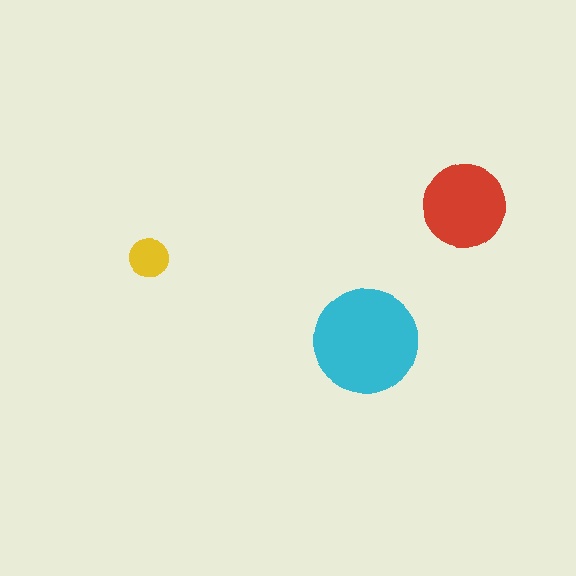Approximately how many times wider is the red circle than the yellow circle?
About 2 times wider.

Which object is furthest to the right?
The red circle is rightmost.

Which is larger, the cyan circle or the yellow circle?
The cyan one.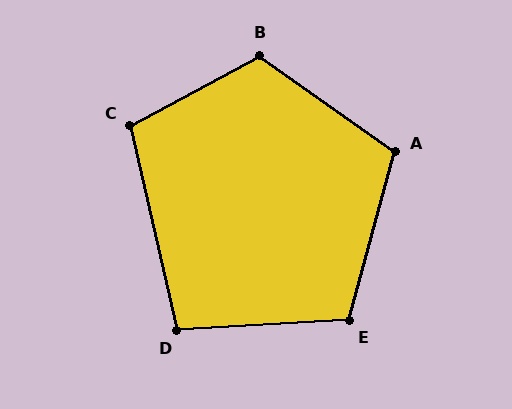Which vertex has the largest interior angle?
B, at approximately 116 degrees.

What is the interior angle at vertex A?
Approximately 110 degrees (obtuse).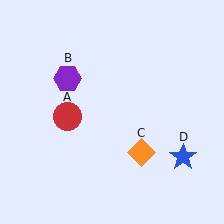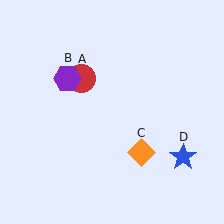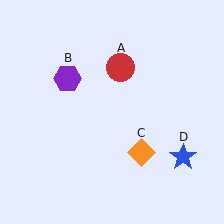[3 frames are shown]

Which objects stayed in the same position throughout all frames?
Purple hexagon (object B) and orange diamond (object C) and blue star (object D) remained stationary.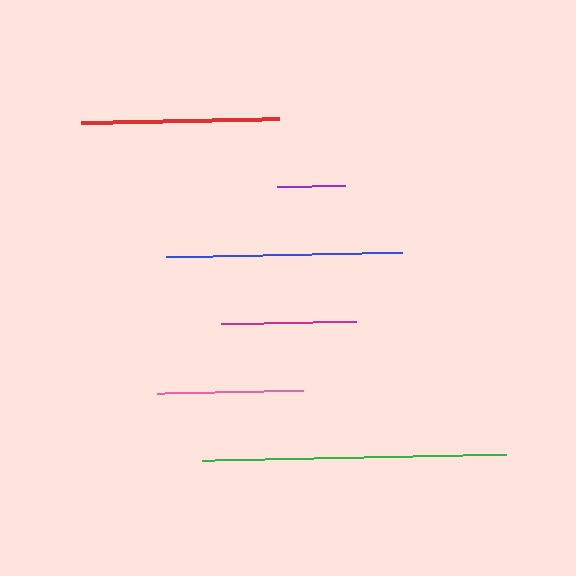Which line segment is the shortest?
The purple line is the shortest at approximately 69 pixels.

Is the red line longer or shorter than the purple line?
The red line is longer than the purple line.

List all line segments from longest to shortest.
From longest to shortest: green, blue, red, pink, magenta, purple.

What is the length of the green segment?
The green segment is approximately 304 pixels long.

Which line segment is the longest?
The green line is the longest at approximately 304 pixels.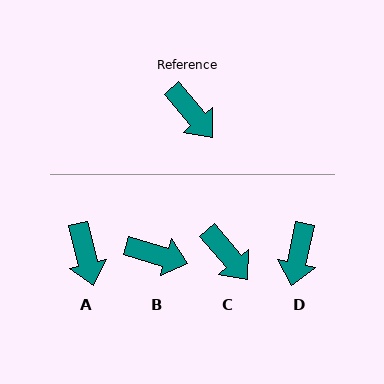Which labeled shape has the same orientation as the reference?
C.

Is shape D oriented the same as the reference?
No, it is off by about 52 degrees.